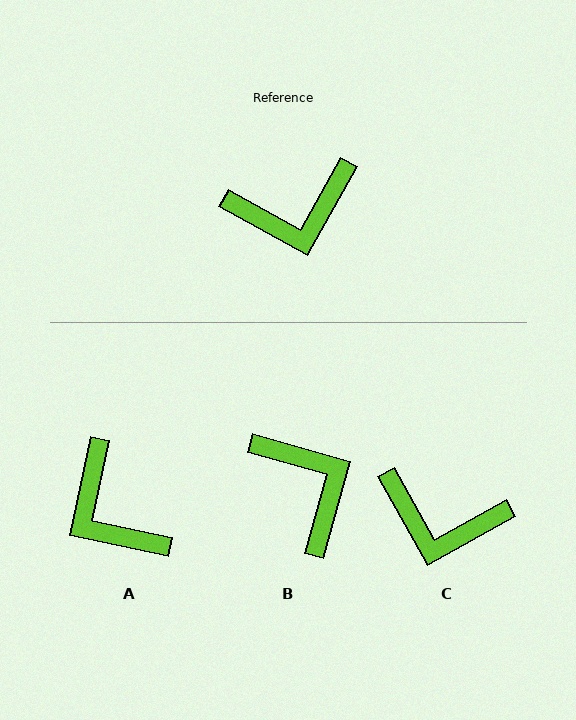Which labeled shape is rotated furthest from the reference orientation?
B, about 103 degrees away.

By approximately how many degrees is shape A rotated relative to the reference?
Approximately 73 degrees clockwise.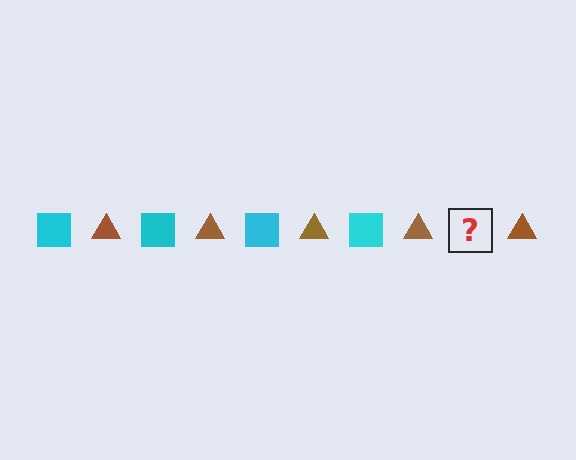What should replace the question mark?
The question mark should be replaced with a cyan square.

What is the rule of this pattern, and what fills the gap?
The rule is that the pattern alternates between cyan square and brown triangle. The gap should be filled with a cyan square.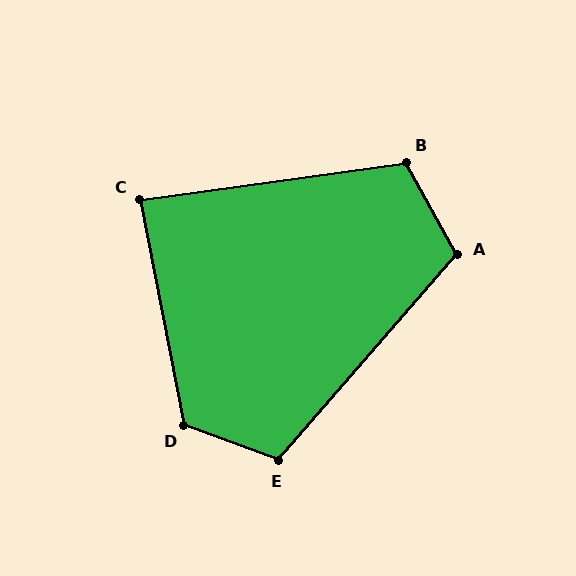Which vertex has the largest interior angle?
D, at approximately 121 degrees.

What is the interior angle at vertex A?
Approximately 110 degrees (obtuse).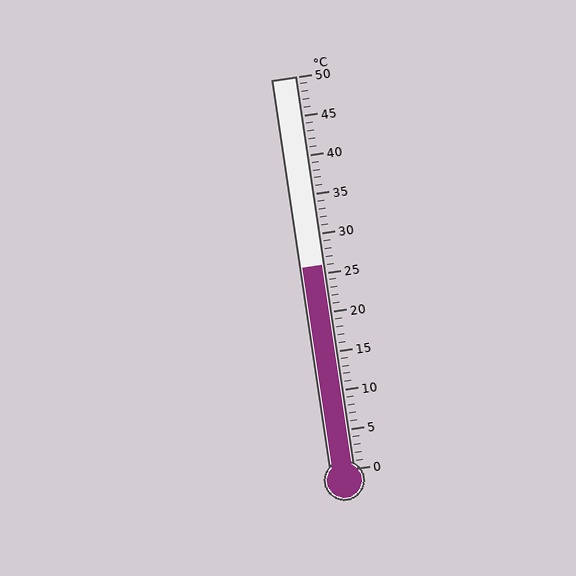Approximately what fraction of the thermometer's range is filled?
The thermometer is filled to approximately 50% of its range.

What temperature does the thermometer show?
The thermometer shows approximately 26°C.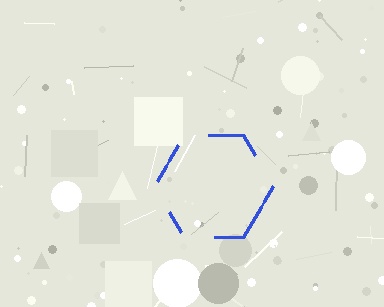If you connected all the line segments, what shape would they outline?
They would outline a hexagon.